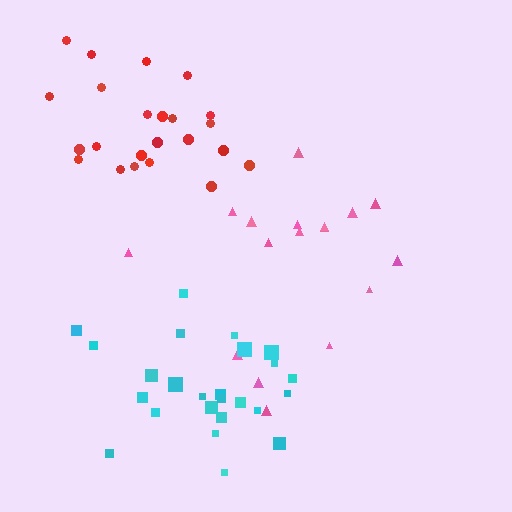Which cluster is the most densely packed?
Red.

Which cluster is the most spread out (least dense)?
Pink.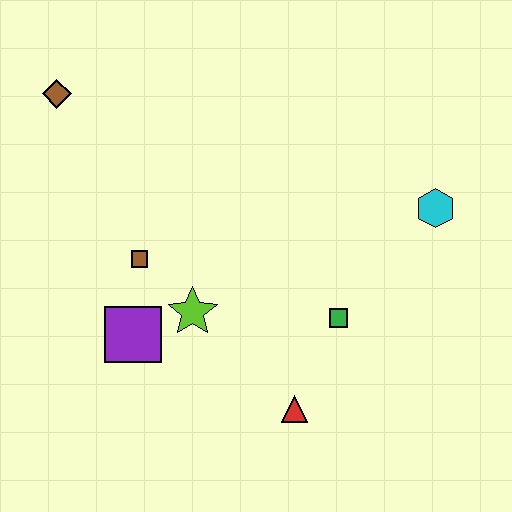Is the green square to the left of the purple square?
No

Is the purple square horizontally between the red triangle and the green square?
No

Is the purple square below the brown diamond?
Yes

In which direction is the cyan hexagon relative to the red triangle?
The cyan hexagon is above the red triangle.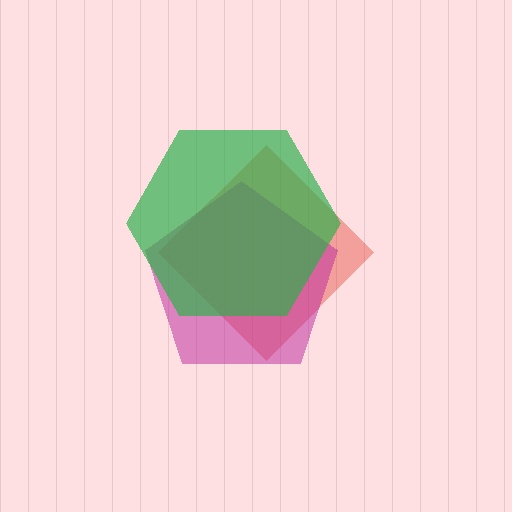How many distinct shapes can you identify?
There are 3 distinct shapes: a red diamond, a magenta pentagon, a green hexagon.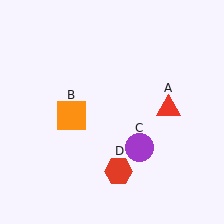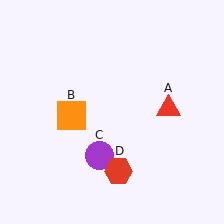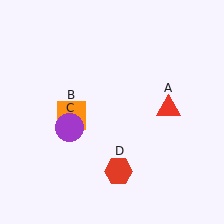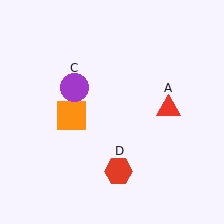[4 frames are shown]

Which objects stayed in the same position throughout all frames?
Red triangle (object A) and orange square (object B) and red hexagon (object D) remained stationary.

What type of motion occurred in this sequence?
The purple circle (object C) rotated clockwise around the center of the scene.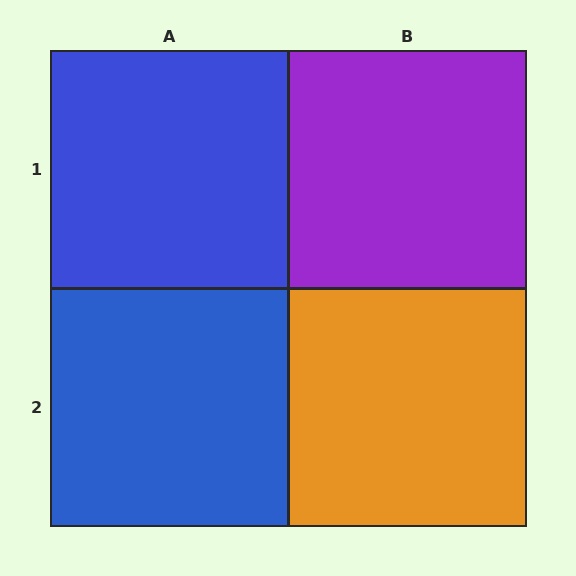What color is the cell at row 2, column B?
Orange.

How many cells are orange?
1 cell is orange.